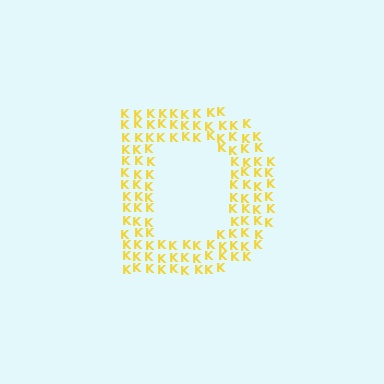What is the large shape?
The large shape is the letter D.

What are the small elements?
The small elements are letter K's.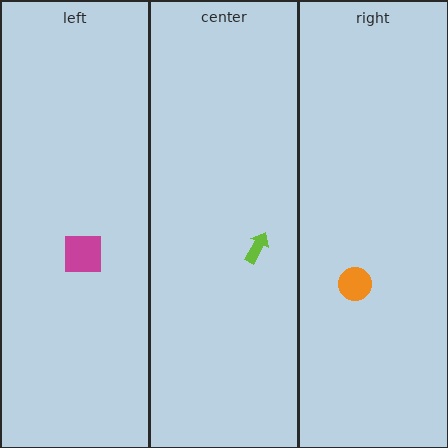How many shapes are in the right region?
1.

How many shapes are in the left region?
1.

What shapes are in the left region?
The magenta square.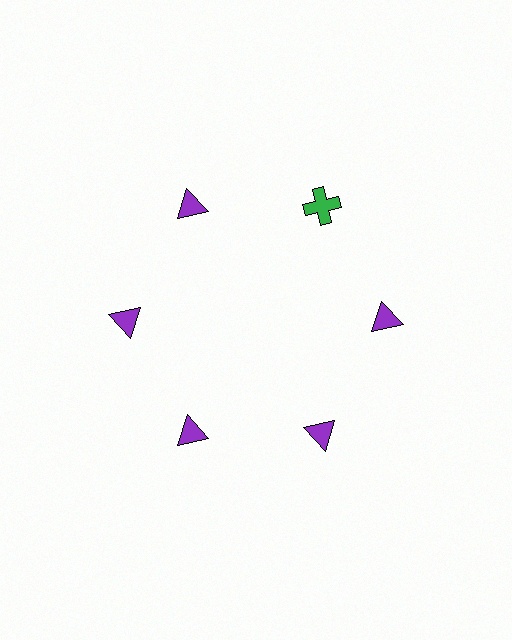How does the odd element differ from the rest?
It differs in both color (green instead of purple) and shape (cross instead of triangle).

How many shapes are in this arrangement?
There are 6 shapes arranged in a ring pattern.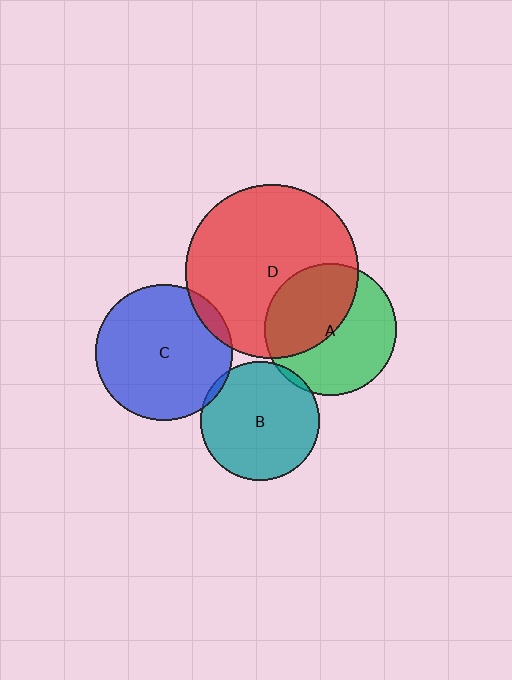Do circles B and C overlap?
Yes.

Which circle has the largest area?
Circle D (red).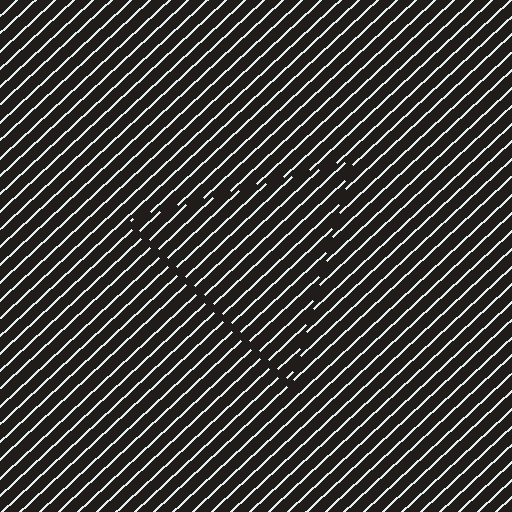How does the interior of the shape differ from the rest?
The interior of the shape contains the same grating, shifted by half a period — the contour is defined by the phase discontinuity where line-ends from the inner and outer gratings abut.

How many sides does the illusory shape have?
3 sides — the line-ends trace a triangle.